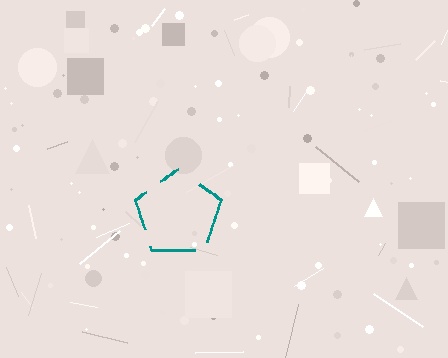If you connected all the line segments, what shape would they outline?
They would outline a pentagon.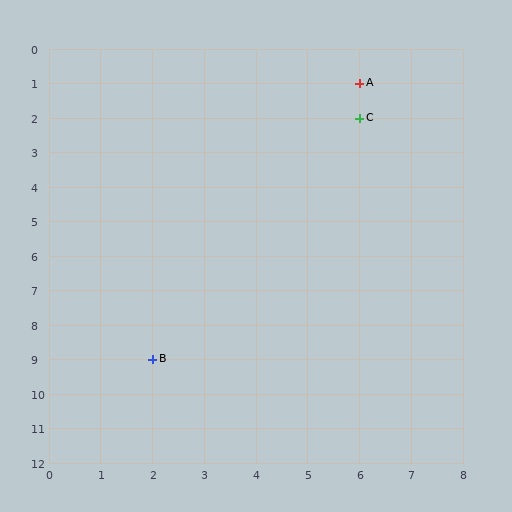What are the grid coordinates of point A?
Point A is at grid coordinates (6, 1).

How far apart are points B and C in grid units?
Points B and C are 4 columns and 7 rows apart (about 8.1 grid units diagonally).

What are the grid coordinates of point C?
Point C is at grid coordinates (6, 2).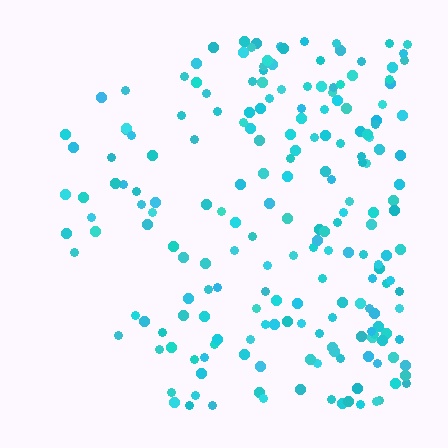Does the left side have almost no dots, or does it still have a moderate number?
Still a moderate number, just noticeably fewer than the right.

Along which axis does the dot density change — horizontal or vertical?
Horizontal.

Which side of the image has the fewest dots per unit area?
The left.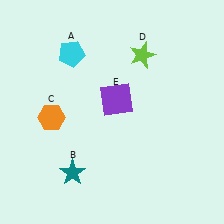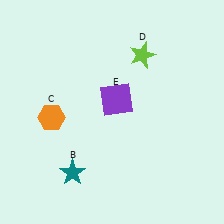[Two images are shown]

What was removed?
The cyan pentagon (A) was removed in Image 2.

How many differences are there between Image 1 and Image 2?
There is 1 difference between the two images.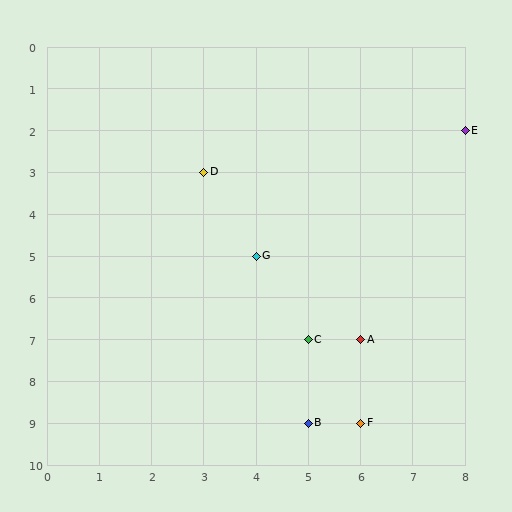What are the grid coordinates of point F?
Point F is at grid coordinates (6, 9).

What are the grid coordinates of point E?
Point E is at grid coordinates (8, 2).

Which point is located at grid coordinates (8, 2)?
Point E is at (8, 2).